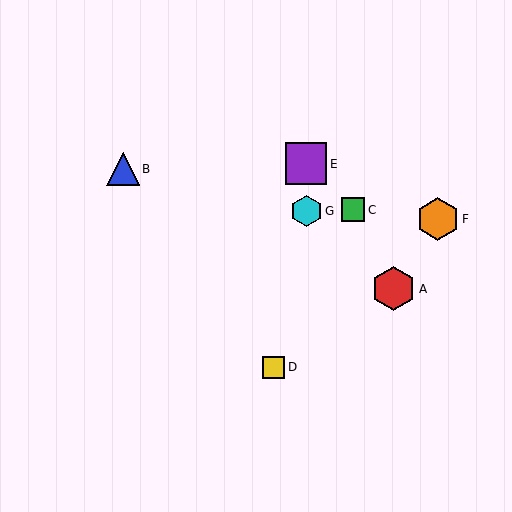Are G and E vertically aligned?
Yes, both are at x≈306.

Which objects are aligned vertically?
Objects E, G are aligned vertically.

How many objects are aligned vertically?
2 objects (E, G) are aligned vertically.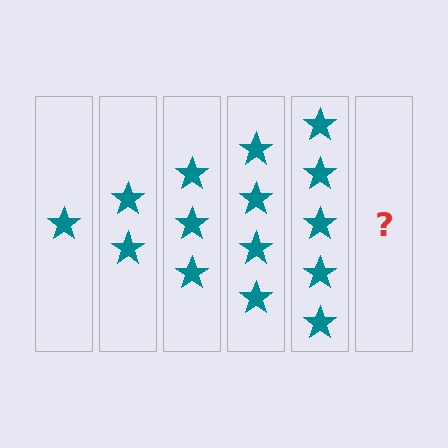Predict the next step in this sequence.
The next step is 6 stars.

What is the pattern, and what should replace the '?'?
The pattern is that each step adds one more star. The '?' should be 6 stars.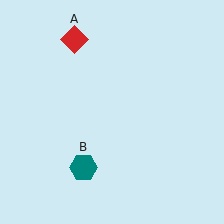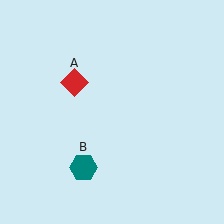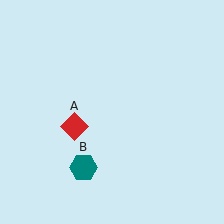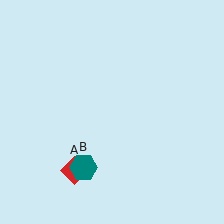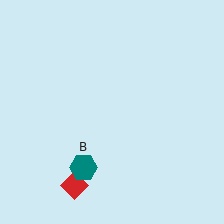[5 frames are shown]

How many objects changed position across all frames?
1 object changed position: red diamond (object A).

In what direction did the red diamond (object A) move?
The red diamond (object A) moved down.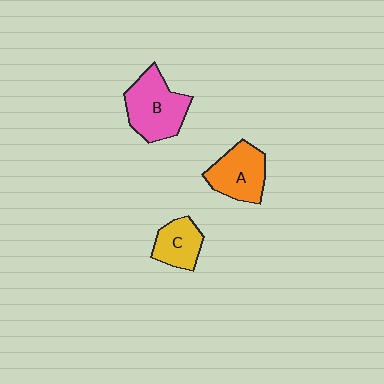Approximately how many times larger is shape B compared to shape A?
Approximately 1.2 times.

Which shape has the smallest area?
Shape C (yellow).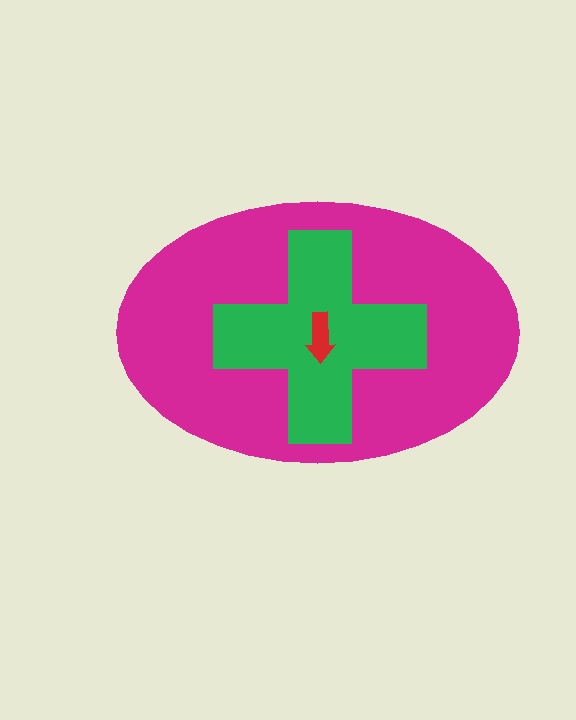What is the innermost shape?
The red arrow.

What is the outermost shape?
The magenta ellipse.